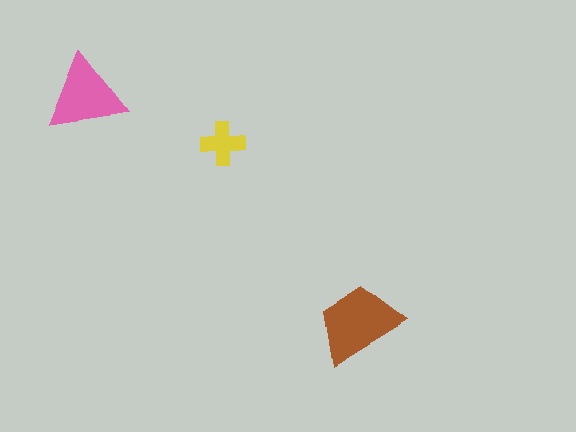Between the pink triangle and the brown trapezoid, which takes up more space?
The brown trapezoid.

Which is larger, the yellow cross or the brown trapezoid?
The brown trapezoid.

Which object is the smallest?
The yellow cross.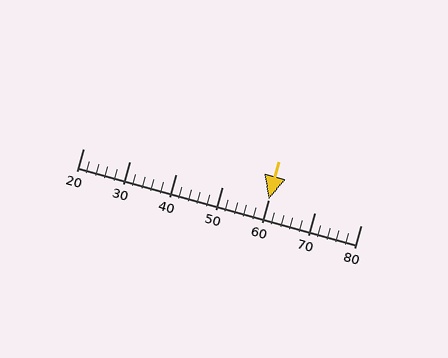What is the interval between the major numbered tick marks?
The major tick marks are spaced 10 units apart.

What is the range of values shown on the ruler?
The ruler shows values from 20 to 80.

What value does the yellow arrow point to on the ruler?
The yellow arrow points to approximately 60.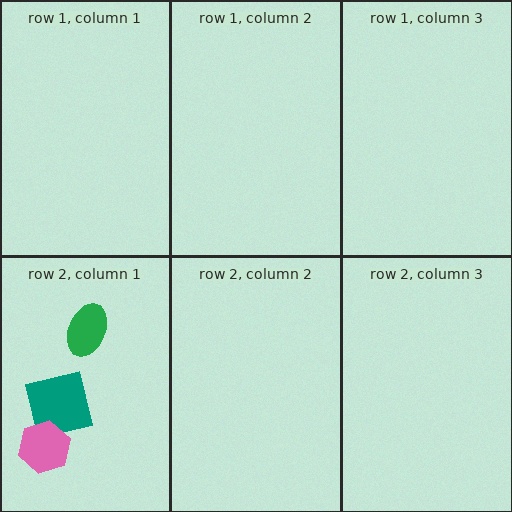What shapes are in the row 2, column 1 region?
The teal square, the pink hexagon, the green ellipse.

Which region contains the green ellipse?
The row 2, column 1 region.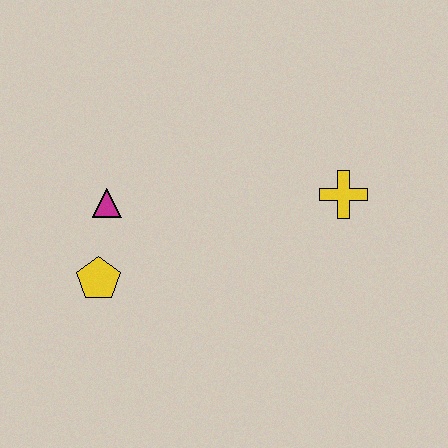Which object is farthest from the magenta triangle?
The yellow cross is farthest from the magenta triangle.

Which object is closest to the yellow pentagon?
The magenta triangle is closest to the yellow pentagon.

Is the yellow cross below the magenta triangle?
No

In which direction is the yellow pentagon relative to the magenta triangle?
The yellow pentagon is below the magenta triangle.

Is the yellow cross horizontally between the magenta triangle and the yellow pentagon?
No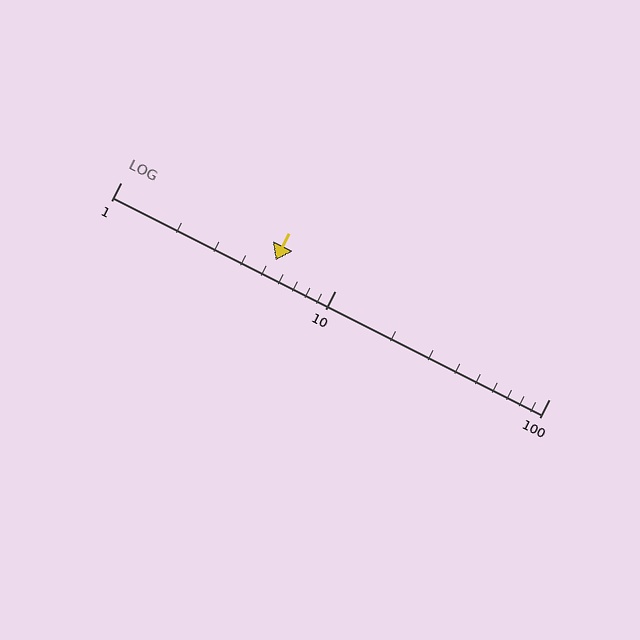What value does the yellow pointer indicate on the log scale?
The pointer indicates approximately 5.3.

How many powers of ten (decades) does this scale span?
The scale spans 2 decades, from 1 to 100.